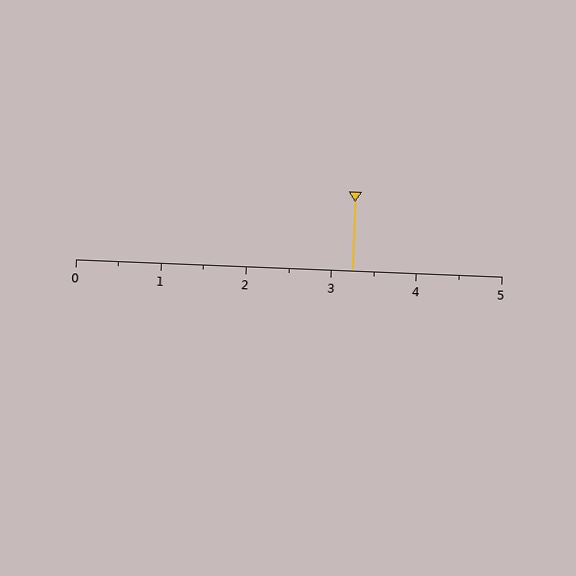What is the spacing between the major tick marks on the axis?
The major ticks are spaced 1 apart.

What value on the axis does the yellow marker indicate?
The marker indicates approximately 3.2.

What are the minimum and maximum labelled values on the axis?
The axis runs from 0 to 5.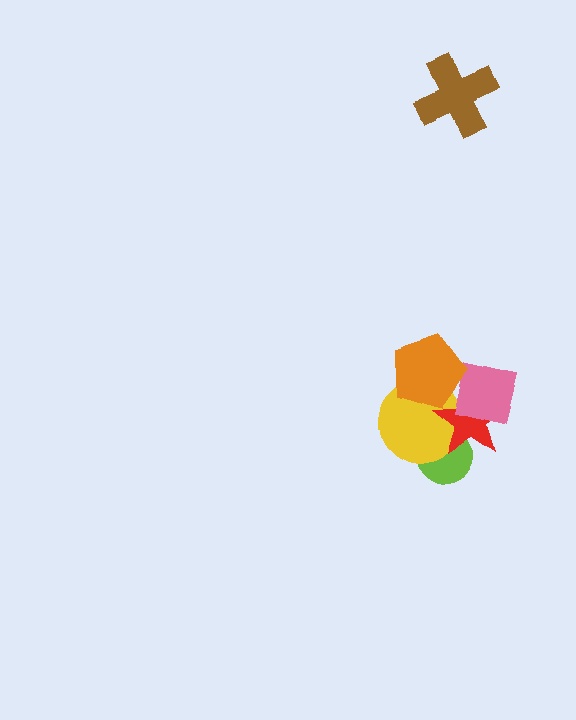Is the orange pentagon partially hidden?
No, no other shape covers it.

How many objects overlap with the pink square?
3 objects overlap with the pink square.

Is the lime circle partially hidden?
Yes, it is partially covered by another shape.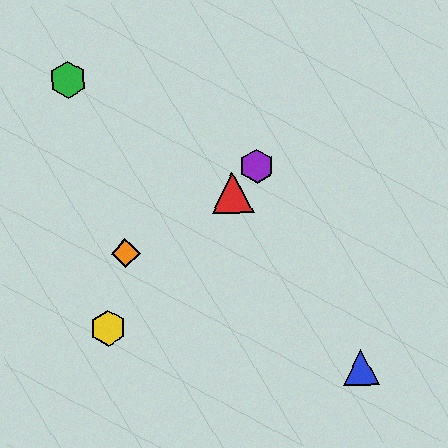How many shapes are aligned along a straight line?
3 shapes (the red triangle, the yellow hexagon, the purple hexagon) are aligned along a straight line.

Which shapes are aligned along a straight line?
The red triangle, the yellow hexagon, the purple hexagon are aligned along a straight line.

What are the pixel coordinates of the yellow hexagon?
The yellow hexagon is at (108, 328).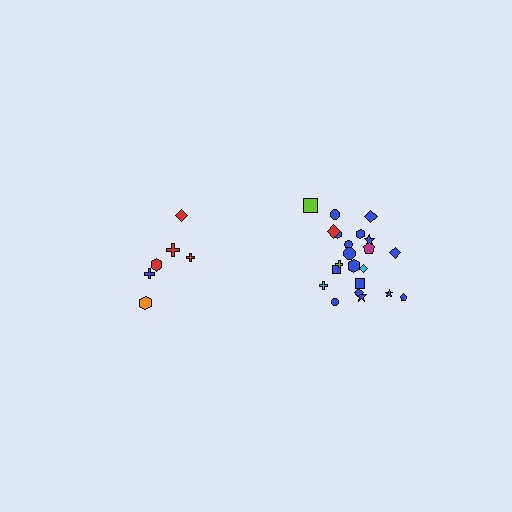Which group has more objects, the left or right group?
The right group.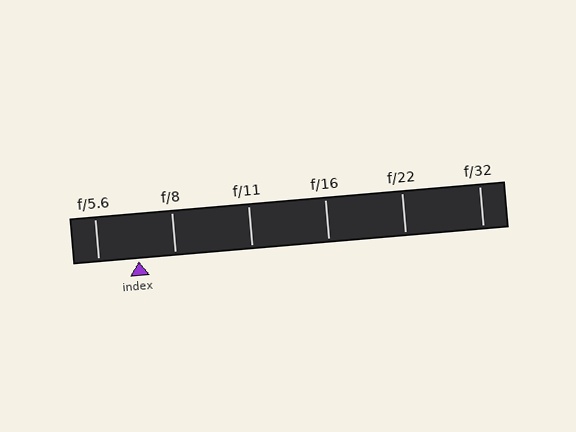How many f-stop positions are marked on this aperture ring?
There are 6 f-stop positions marked.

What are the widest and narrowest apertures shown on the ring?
The widest aperture shown is f/5.6 and the narrowest is f/32.